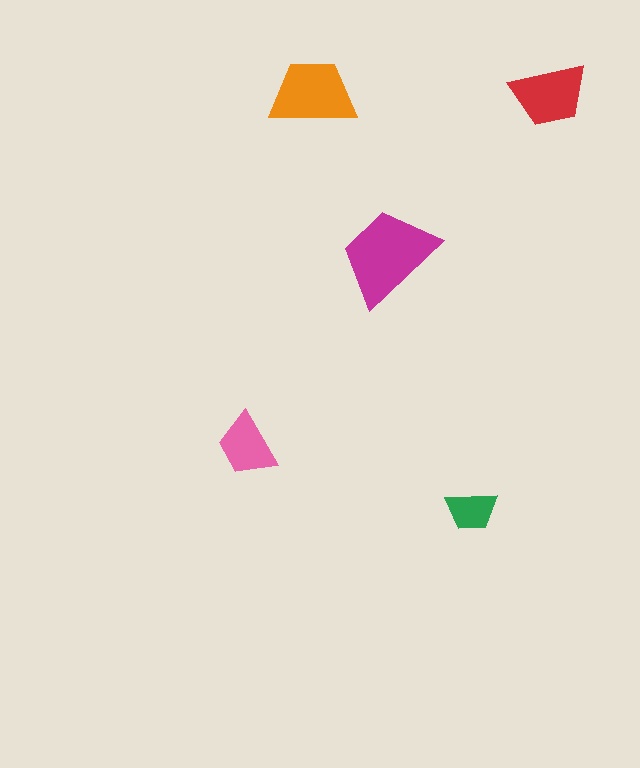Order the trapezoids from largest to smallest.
the magenta one, the orange one, the red one, the pink one, the green one.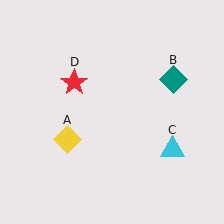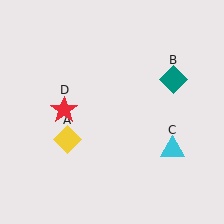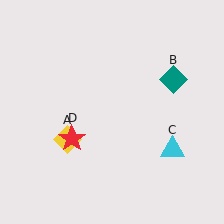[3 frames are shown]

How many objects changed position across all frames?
1 object changed position: red star (object D).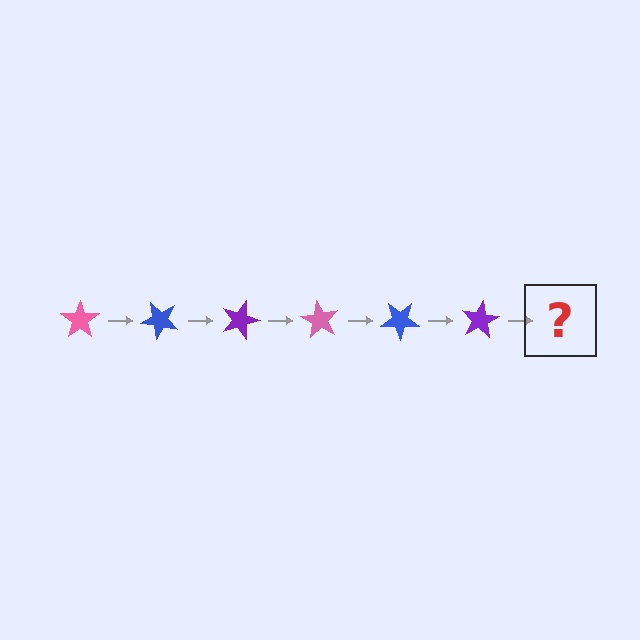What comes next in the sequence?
The next element should be a pink star, rotated 270 degrees from the start.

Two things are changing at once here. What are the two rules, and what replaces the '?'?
The two rules are that it rotates 45 degrees each step and the color cycles through pink, blue, and purple. The '?' should be a pink star, rotated 270 degrees from the start.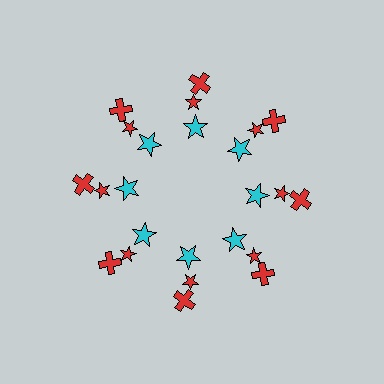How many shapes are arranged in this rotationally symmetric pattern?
There are 24 shapes, arranged in 8 groups of 3.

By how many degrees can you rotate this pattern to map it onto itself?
The pattern maps onto itself every 45 degrees of rotation.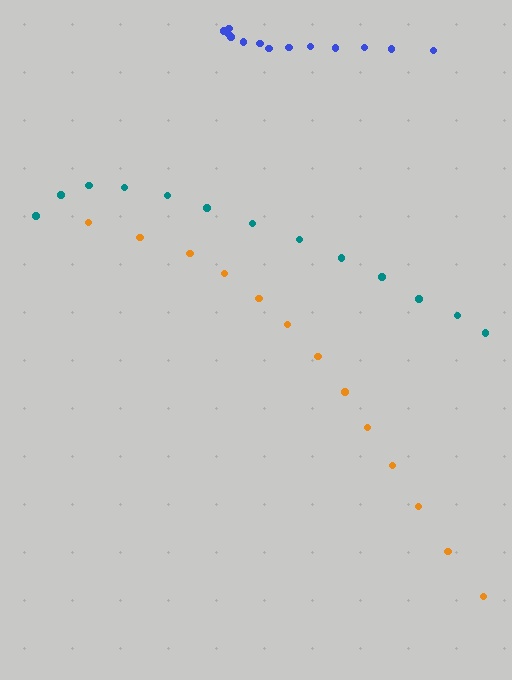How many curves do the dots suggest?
There are 3 distinct paths.